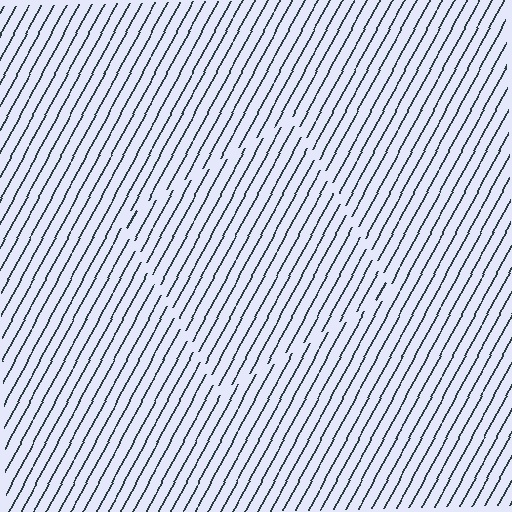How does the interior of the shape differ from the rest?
The interior of the shape contains the same grating, shifted by half a period — the contour is defined by the phase discontinuity where line-ends from the inner and outer gratings abut.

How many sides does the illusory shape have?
4 sides — the line-ends trace a square.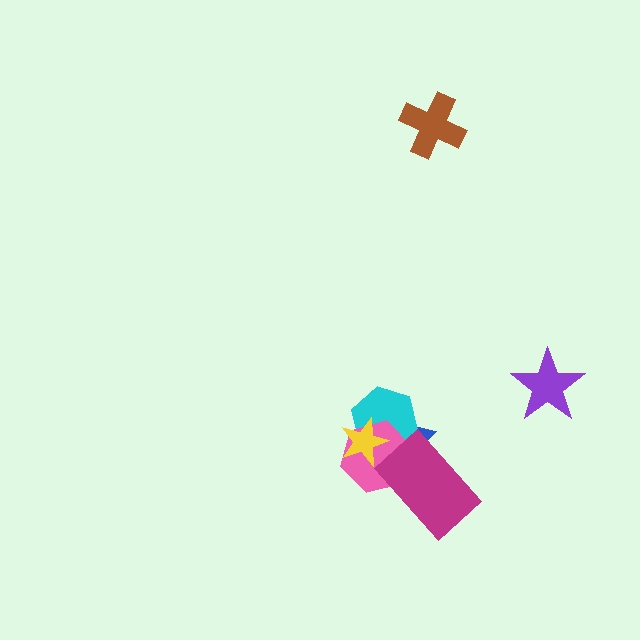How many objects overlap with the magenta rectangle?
2 objects overlap with the magenta rectangle.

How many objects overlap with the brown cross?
0 objects overlap with the brown cross.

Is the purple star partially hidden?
No, no other shape covers it.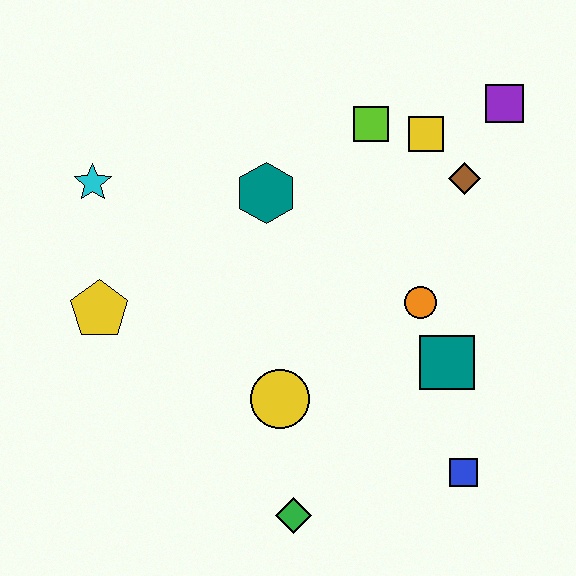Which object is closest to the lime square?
The yellow square is closest to the lime square.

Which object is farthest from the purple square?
The green diamond is farthest from the purple square.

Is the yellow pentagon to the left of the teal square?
Yes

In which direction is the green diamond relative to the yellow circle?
The green diamond is below the yellow circle.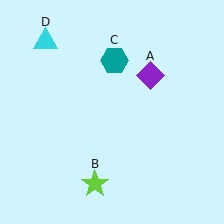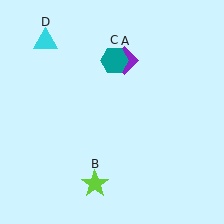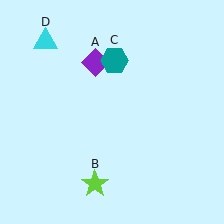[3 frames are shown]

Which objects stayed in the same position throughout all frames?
Lime star (object B) and teal hexagon (object C) and cyan triangle (object D) remained stationary.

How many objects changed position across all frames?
1 object changed position: purple diamond (object A).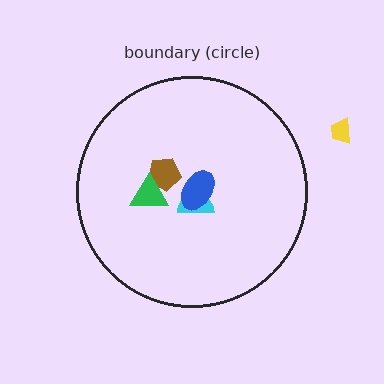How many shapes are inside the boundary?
4 inside, 1 outside.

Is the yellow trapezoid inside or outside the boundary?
Outside.